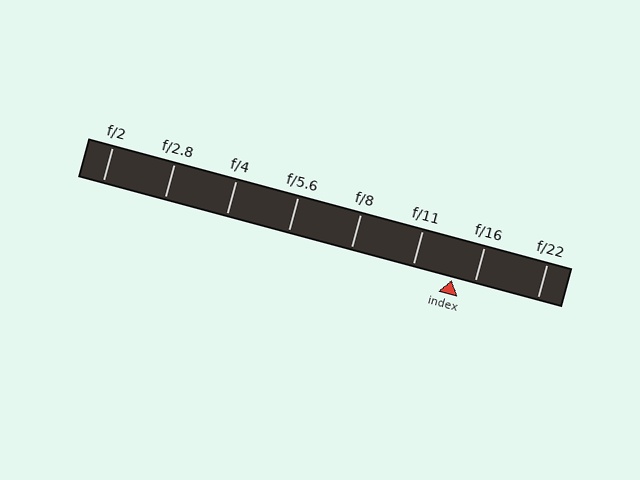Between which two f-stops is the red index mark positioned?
The index mark is between f/11 and f/16.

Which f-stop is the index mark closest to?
The index mark is closest to f/16.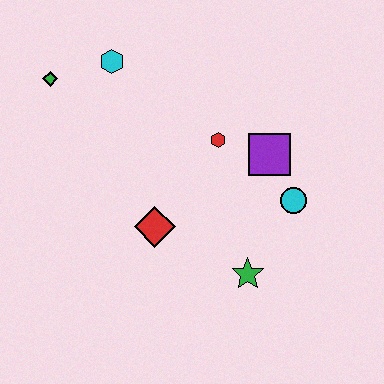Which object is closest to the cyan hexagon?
The green diamond is closest to the cyan hexagon.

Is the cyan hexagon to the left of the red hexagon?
Yes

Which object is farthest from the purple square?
The green diamond is farthest from the purple square.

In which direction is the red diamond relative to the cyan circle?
The red diamond is to the left of the cyan circle.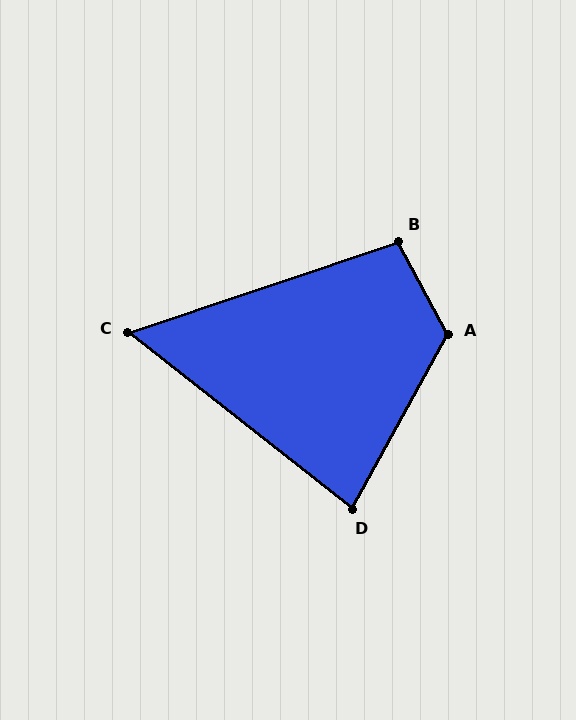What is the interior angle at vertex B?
Approximately 99 degrees (obtuse).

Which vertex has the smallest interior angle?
C, at approximately 57 degrees.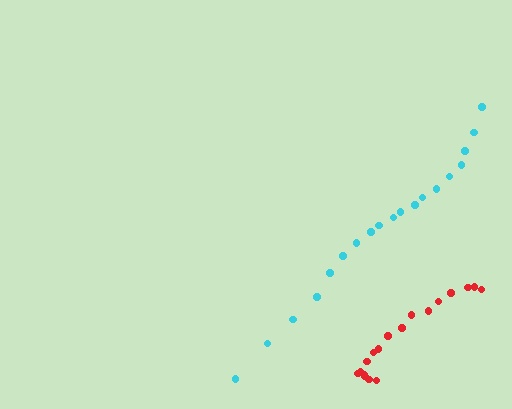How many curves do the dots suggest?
There are 2 distinct paths.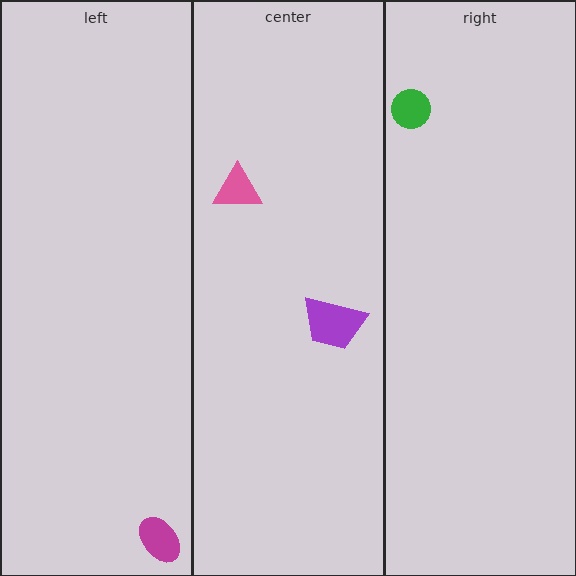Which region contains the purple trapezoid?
The center region.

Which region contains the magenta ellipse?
The left region.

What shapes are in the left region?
The magenta ellipse.